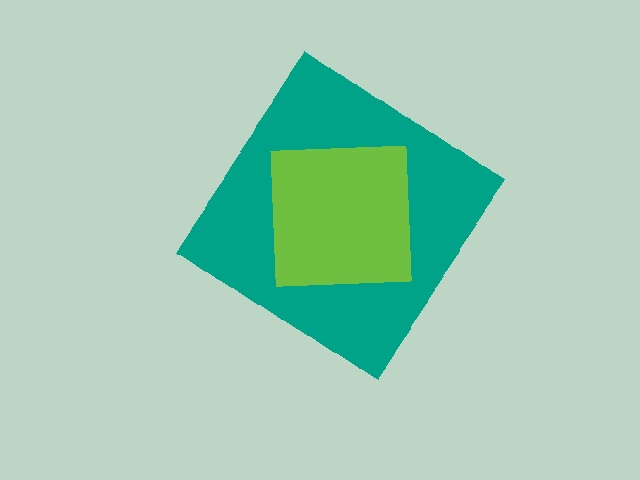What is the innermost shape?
The lime square.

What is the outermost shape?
The teal diamond.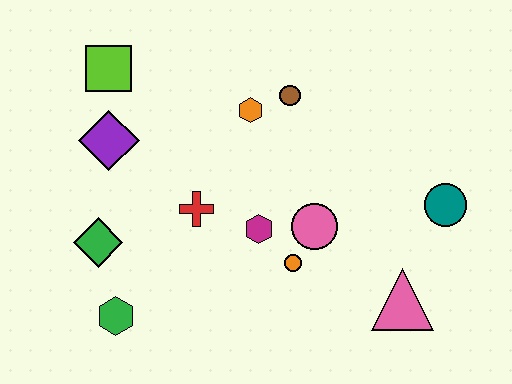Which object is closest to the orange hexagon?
The brown circle is closest to the orange hexagon.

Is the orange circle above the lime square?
No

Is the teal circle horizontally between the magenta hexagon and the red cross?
No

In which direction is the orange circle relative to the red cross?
The orange circle is to the right of the red cross.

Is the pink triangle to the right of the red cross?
Yes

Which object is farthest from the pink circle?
The lime square is farthest from the pink circle.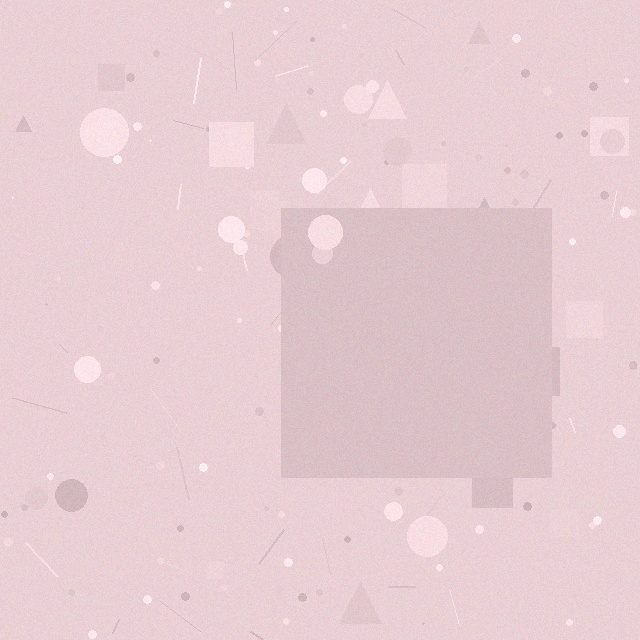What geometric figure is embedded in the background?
A square is embedded in the background.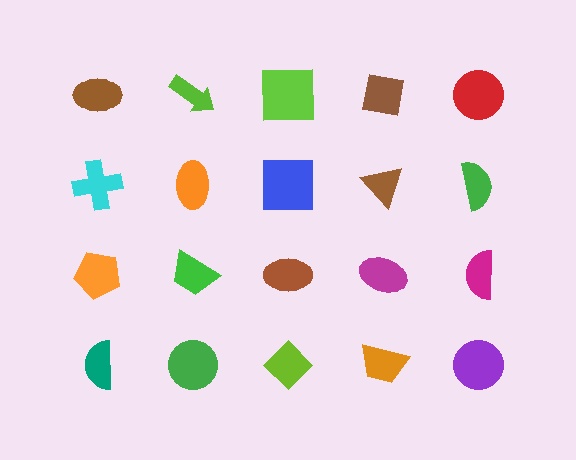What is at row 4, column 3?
A lime diamond.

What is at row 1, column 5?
A red circle.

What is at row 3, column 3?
A brown ellipse.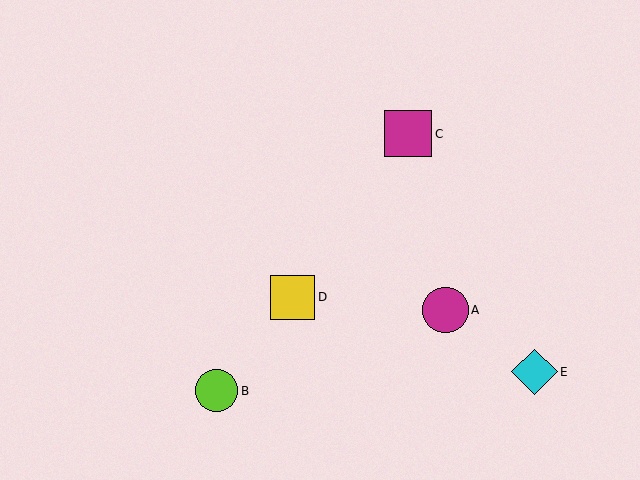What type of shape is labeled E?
Shape E is a cyan diamond.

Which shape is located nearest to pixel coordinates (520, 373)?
The cyan diamond (labeled E) at (534, 372) is nearest to that location.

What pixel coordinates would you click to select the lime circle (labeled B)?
Click at (217, 391) to select the lime circle B.